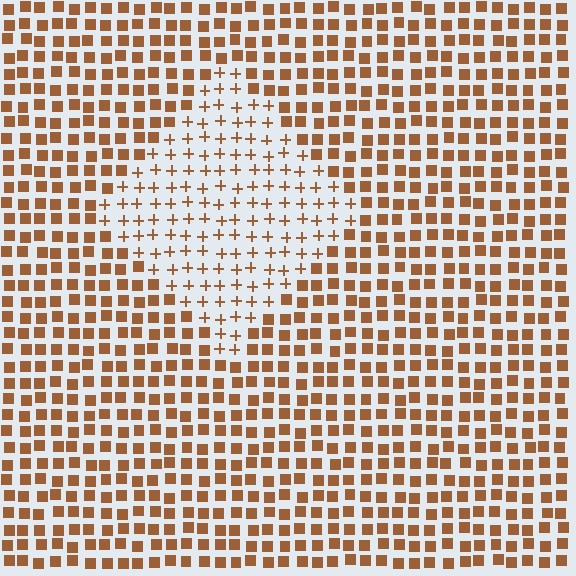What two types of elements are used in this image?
The image uses plus signs inside the diamond region and squares outside it.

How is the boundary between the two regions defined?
The boundary is defined by a change in element shape: plus signs inside vs. squares outside. All elements share the same color and spacing.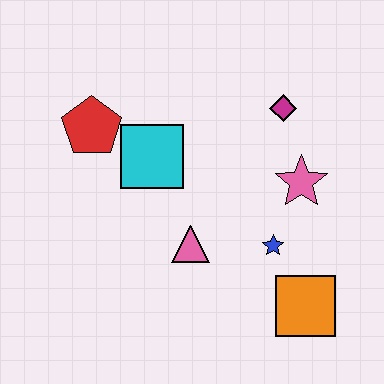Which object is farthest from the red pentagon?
The orange square is farthest from the red pentagon.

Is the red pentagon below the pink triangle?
No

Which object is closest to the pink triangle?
The blue star is closest to the pink triangle.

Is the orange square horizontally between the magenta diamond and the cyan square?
No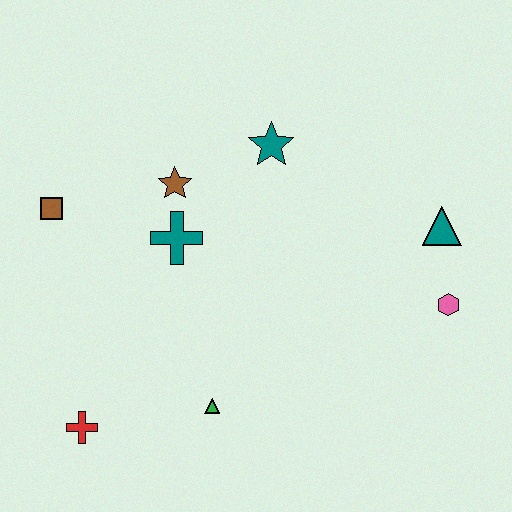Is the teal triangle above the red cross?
Yes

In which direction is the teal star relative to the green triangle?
The teal star is above the green triangle.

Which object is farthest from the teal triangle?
The red cross is farthest from the teal triangle.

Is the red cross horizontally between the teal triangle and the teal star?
No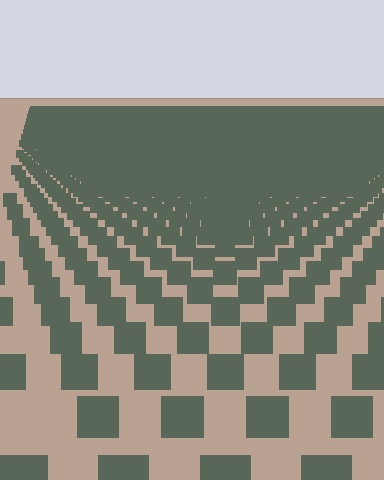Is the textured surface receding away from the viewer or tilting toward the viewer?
The surface is receding away from the viewer. Texture elements get smaller and denser toward the top.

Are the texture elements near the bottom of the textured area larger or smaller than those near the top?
Larger. Near the bottom, elements are closer to the viewer and appear at a bigger on-screen size.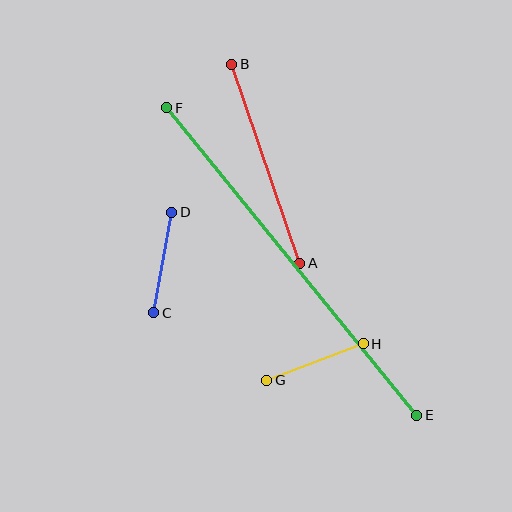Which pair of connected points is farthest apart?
Points E and F are farthest apart.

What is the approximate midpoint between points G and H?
The midpoint is at approximately (315, 362) pixels.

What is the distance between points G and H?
The distance is approximately 103 pixels.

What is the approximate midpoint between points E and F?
The midpoint is at approximately (292, 262) pixels.